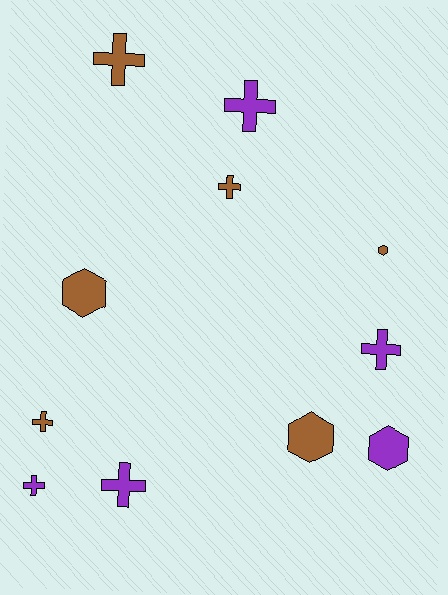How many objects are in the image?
There are 11 objects.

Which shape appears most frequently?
Cross, with 7 objects.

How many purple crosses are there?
There are 4 purple crosses.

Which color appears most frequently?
Brown, with 6 objects.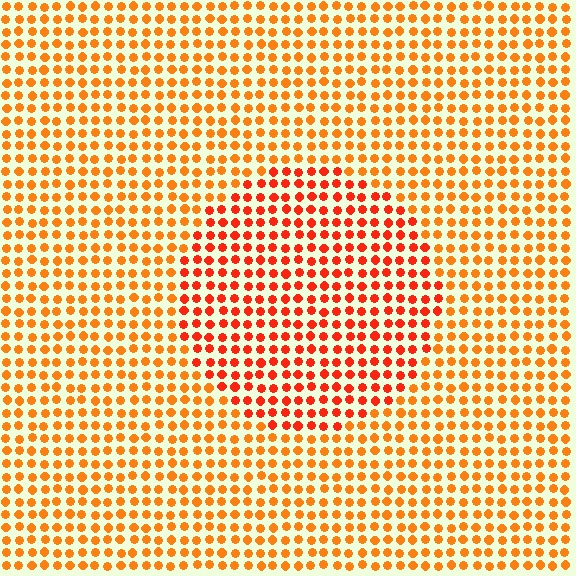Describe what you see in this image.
The image is filled with small orange elements in a uniform arrangement. A circle-shaped region is visible where the elements are tinted to a slightly different hue, forming a subtle color boundary.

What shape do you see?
I see a circle.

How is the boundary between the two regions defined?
The boundary is defined purely by a slight shift in hue (about 24 degrees). Spacing, size, and orientation are identical on both sides.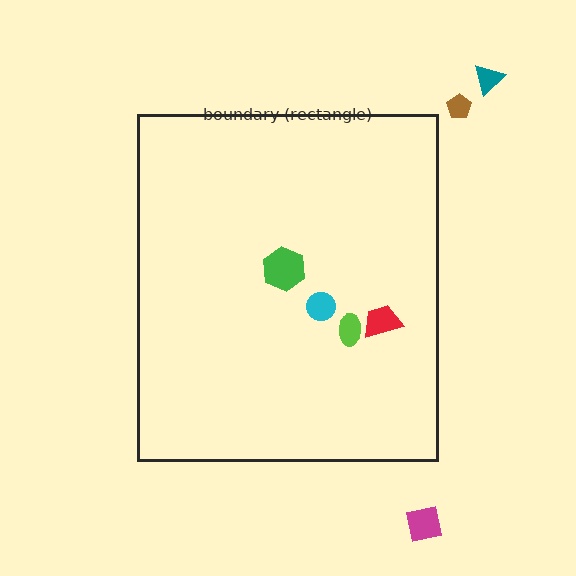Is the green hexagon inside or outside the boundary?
Inside.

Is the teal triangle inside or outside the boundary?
Outside.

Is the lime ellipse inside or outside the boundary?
Inside.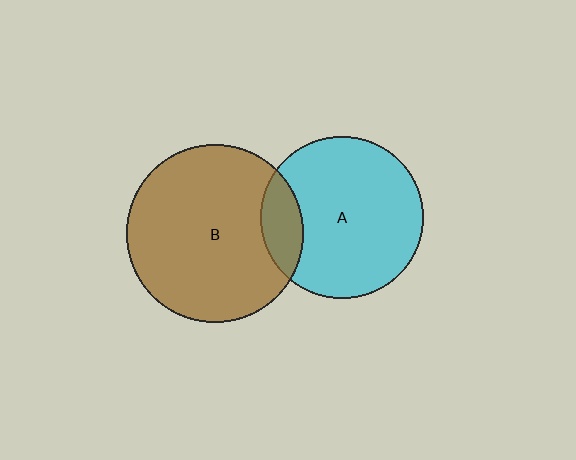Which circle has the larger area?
Circle B (brown).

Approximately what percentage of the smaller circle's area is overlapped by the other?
Approximately 15%.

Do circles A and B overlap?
Yes.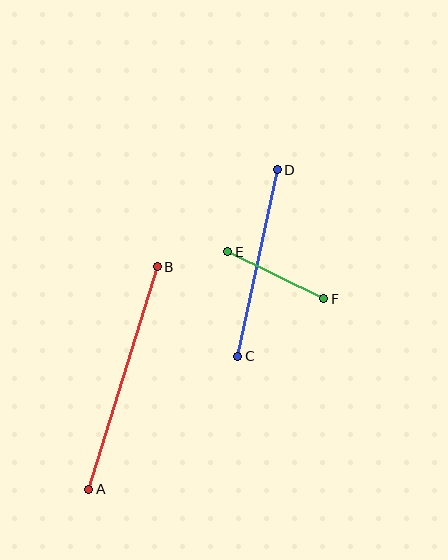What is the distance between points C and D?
The distance is approximately 191 pixels.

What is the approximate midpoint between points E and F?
The midpoint is at approximately (276, 275) pixels.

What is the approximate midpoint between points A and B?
The midpoint is at approximately (123, 378) pixels.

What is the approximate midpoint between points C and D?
The midpoint is at approximately (257, 263) pixels.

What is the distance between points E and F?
The distance is approximately 107 pixels.